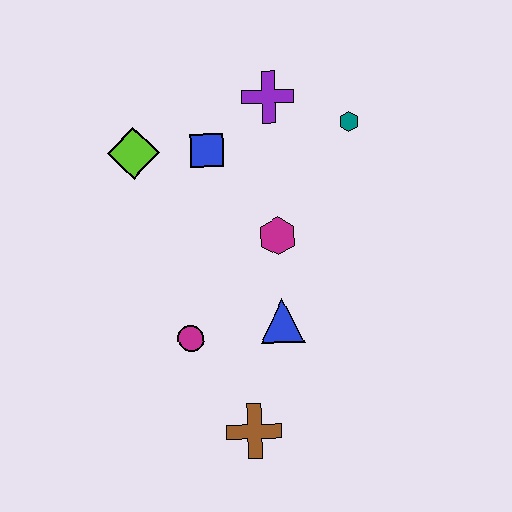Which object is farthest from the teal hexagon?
The brown cross is farthest from the teal hexagon.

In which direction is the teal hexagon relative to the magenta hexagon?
The teal hexagon is above the magenta hexagon.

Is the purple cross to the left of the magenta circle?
No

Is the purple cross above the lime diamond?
Yes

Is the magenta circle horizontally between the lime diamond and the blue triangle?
Yes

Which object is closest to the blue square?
The lime diamond is closest to the blue square.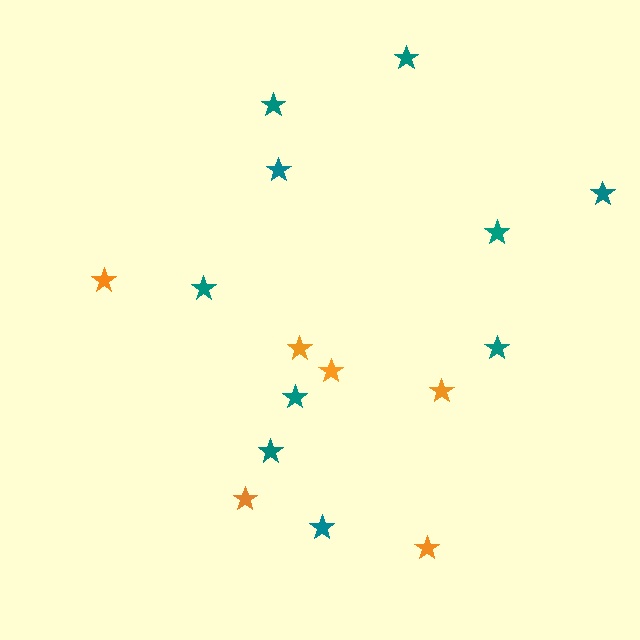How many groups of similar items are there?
There are 2 groups: one group of teal stars (10) and one group of orange stars (6).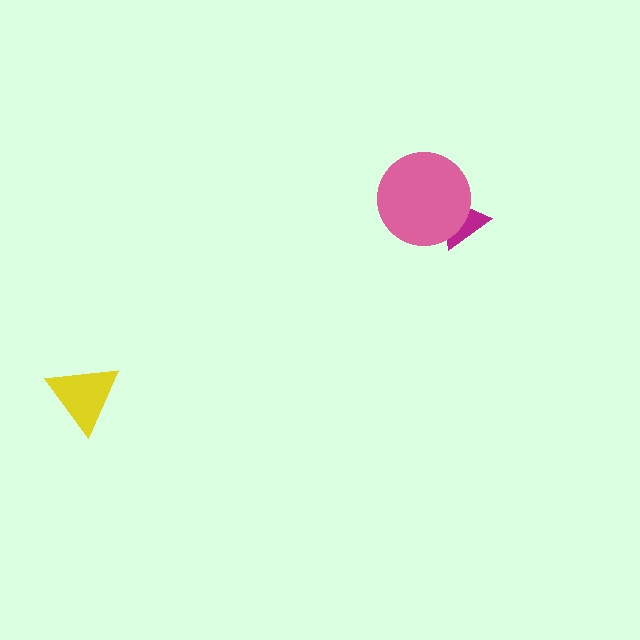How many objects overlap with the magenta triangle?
1 object overlaps with the magenta triangle.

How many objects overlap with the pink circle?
1 object overlaps with the pink circle.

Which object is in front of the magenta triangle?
The pink circle is in front of the magenta triangle.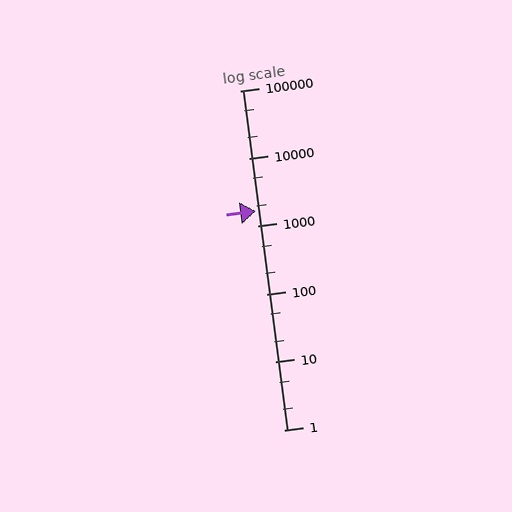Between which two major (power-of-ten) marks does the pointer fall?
The pointer is between 1000 and 10000.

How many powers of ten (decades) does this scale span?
The scale spans 5 decades, from 1 to 100000.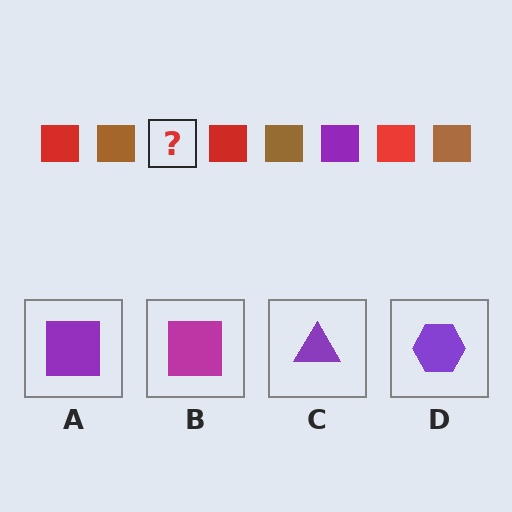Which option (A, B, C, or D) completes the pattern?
A.